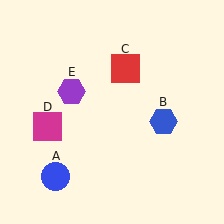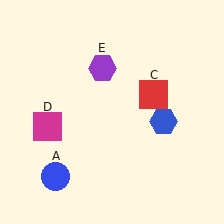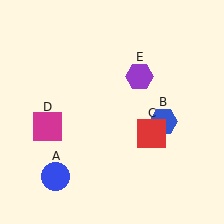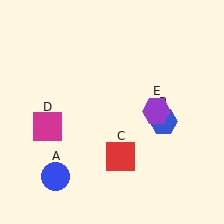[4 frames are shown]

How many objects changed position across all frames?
2 objects changed position: red square (object C), purple hexagon (object E).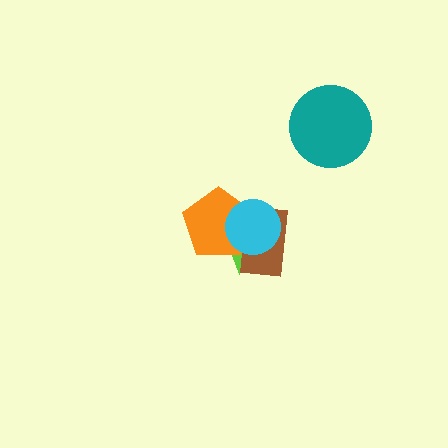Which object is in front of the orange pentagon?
The cyan circle is in front of the orange pentagon.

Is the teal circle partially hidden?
No, no other shape covers it.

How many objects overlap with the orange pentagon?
3 objects overlap with the orange pentagon.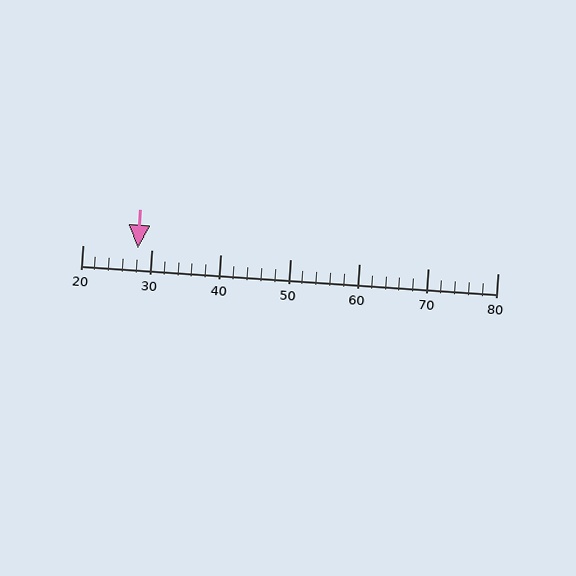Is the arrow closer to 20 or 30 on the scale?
The arrow is closer to 30.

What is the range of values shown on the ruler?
The ruler shows values from 20 to 80.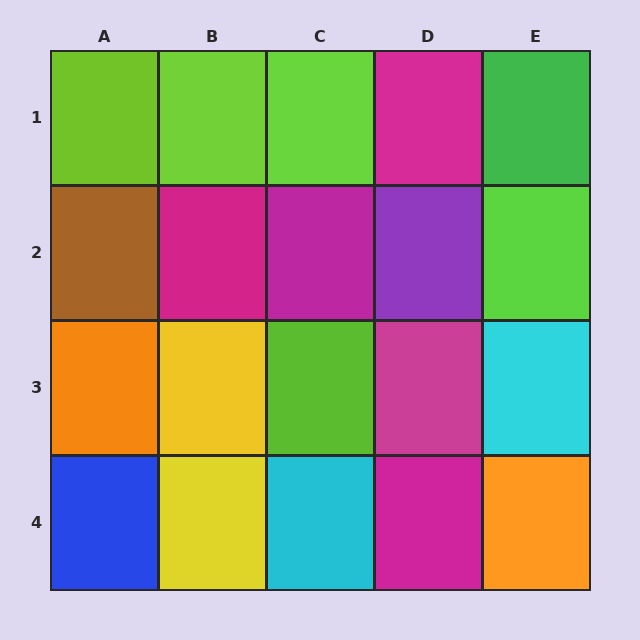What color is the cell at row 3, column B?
Yellow.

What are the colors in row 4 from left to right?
Blue, yellow, cyan, magenta, orange.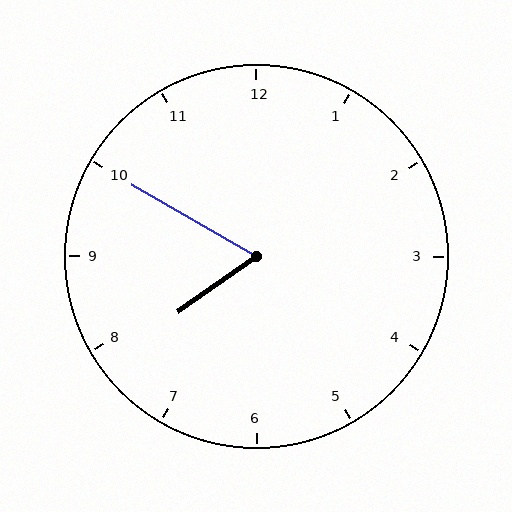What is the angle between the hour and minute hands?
Approximately 65 degrees.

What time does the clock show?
7:50.